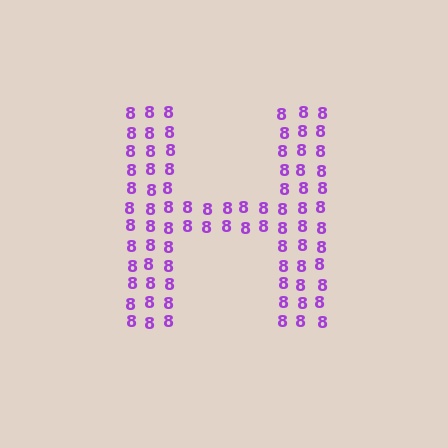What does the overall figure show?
The overall figure shows the letter H.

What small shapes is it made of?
It is made of small digit 8's.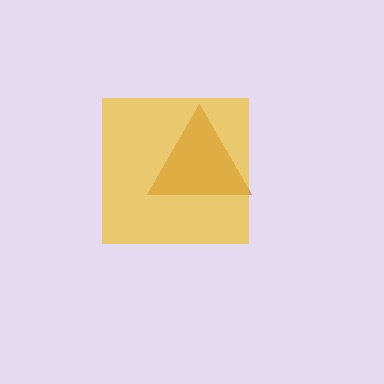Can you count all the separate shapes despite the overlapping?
Yes, there are 2 separate shapes.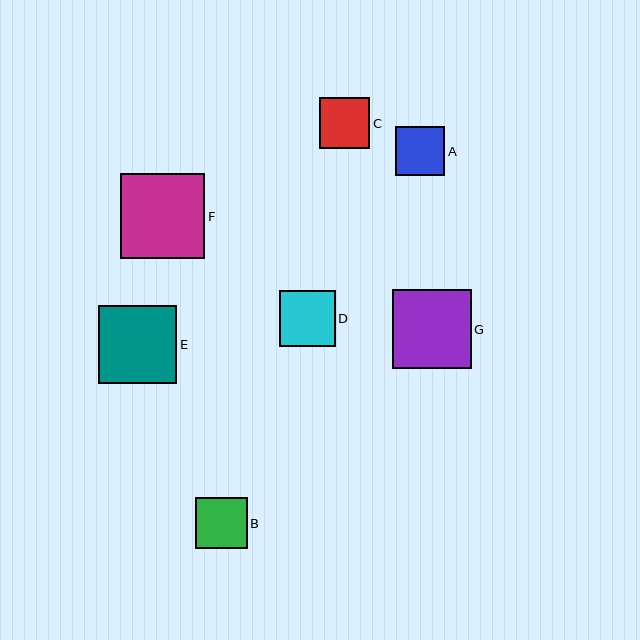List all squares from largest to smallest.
From largest to smallest: F, G, E, D, B, C, A.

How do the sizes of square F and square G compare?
Square F and square G are approximately the same size.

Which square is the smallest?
Square A is the smallest with a size of approximately 49 pixels.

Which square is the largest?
Square F is the largest with a size of approximately 85 pixels.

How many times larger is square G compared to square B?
Square G is approximately 1.5 times the size of square B.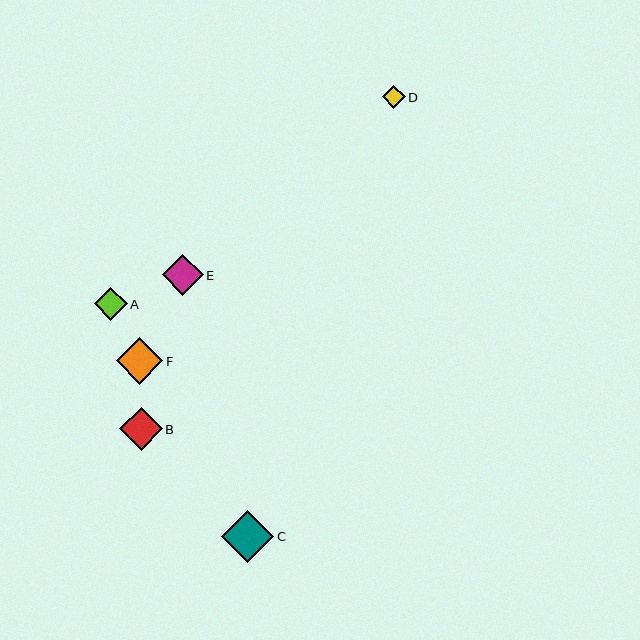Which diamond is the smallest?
Diamond D is the smallest with a size of approximately 22 pixels.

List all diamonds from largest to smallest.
From largest to smallest: C, F, B, E, A, D.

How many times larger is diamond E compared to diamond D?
Diamond E is approximately 1.8 times the size of diamond D.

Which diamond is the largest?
Diamond C is the largest with a size of approximately 52 pixels.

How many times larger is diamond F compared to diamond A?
Diamond F is approximately 1.4 times the size of diamond A.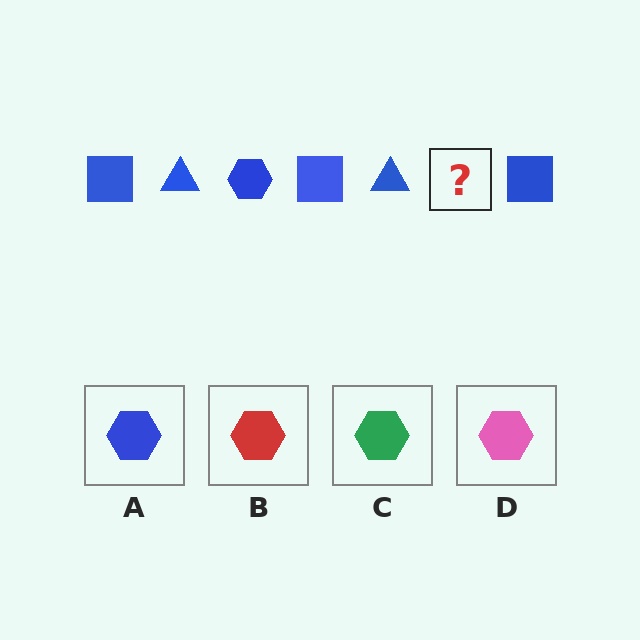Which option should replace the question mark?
Option A.